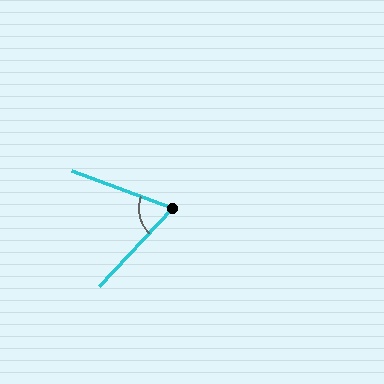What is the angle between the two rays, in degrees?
Approximately 67 degrees.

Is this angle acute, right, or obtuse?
It is acute.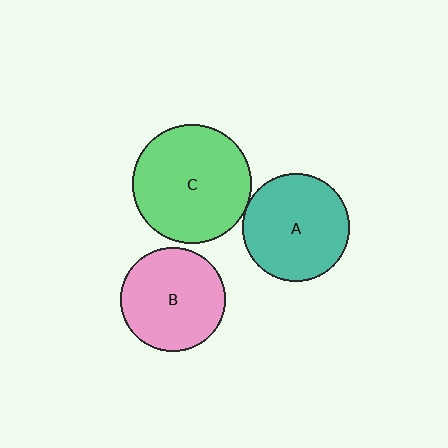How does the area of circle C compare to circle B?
Approximately 1.3 times.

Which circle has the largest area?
Circle C (green).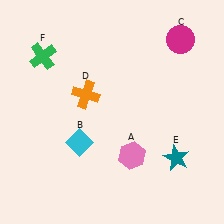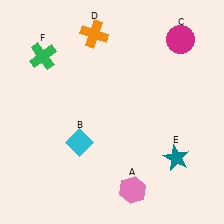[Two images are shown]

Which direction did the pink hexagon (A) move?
The pink hexagon (A) moved down.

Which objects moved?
The objects that moved are: the pink hexagon (A), the orange cross (D).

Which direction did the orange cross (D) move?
The orange cross (D) moved up.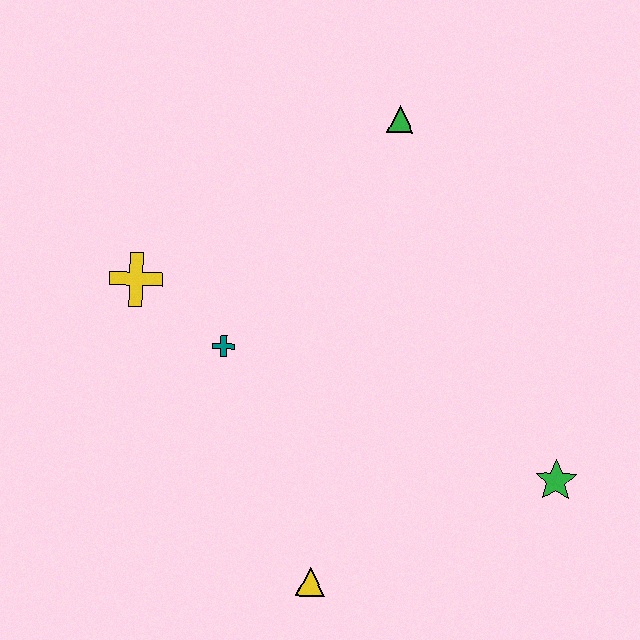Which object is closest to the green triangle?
The teal cross is closest to the green triangle.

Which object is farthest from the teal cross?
The green star is farthest from the teal cross.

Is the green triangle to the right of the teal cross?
Yes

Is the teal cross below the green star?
No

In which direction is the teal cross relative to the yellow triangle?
The teal cross is above the yellow triangle.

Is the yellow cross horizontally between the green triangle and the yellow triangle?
No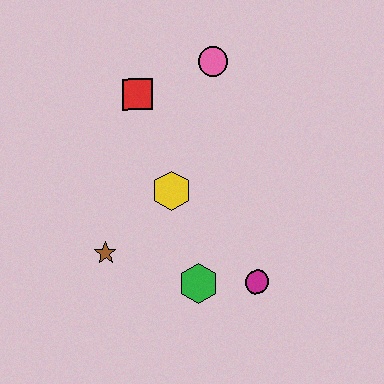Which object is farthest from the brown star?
The pink circle is farthest from the brown star.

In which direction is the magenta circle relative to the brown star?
The magenta circle is to the right of the brown star.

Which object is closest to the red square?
The pink circle is closest to the red square.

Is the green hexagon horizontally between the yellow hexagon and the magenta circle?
Yes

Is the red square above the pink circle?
No